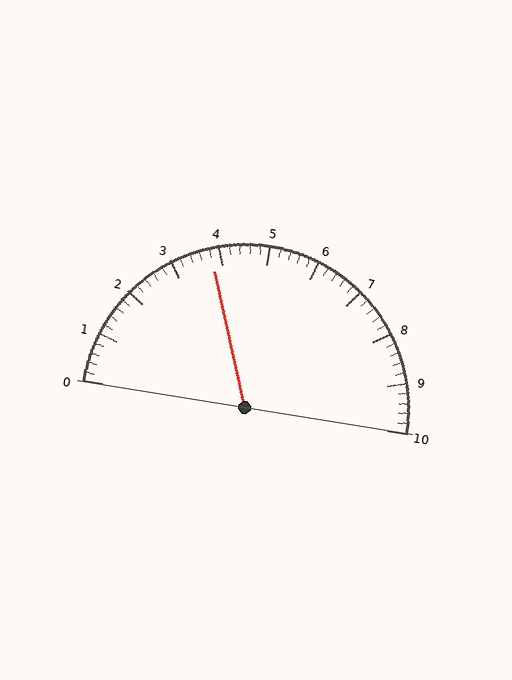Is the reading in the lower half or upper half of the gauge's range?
The reading is in the lower half of the range (0 to 10).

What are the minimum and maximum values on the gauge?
The gauge ranges from 0 to 10.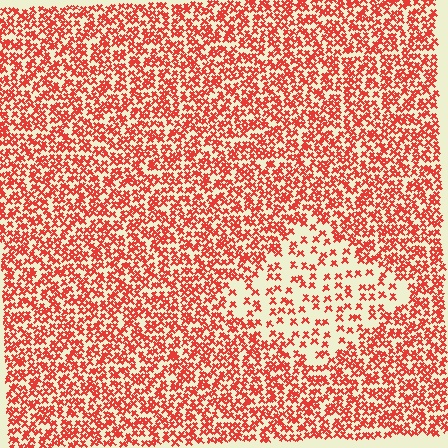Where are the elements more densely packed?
The elements are more densely packed outside the diamond boundary.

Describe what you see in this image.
The image contains small red elements arranged at two different densities. A diamond-shaped region is visible where the elements are less densely packed than the surrounding area.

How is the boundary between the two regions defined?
The boundary is defined by a change in element density (approximately 2.4x ratio). All elements are the same color, size, and shape.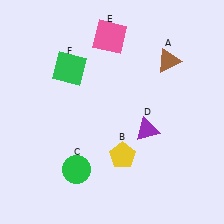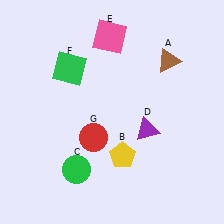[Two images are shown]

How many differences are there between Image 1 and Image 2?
There is 1 difference between the two images.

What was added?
A red circle (G) was added in Image 2.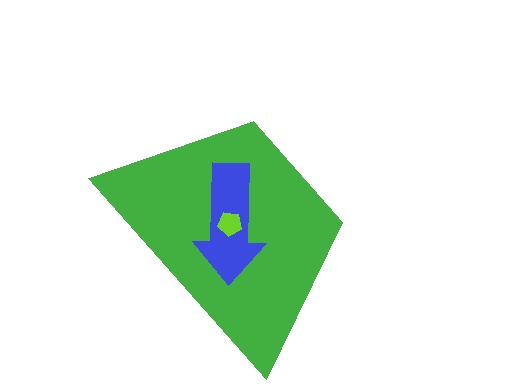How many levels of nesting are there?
3.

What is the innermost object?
The lime pentagon.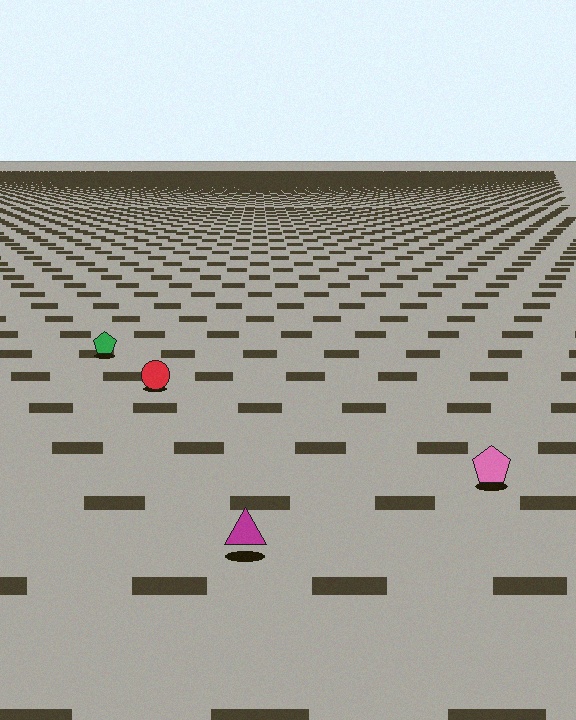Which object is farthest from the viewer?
The green pentagon is farthest from the viewer. It appears smaller and the ground texture around it is denser.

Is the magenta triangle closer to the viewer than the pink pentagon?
Yes. The magenta triangle is closer — you can tell from the texture gradient: the ground texture is coarser near it.